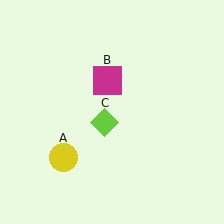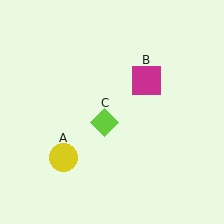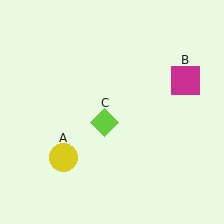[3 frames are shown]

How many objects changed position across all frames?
1 object changed position: magenta square (object B).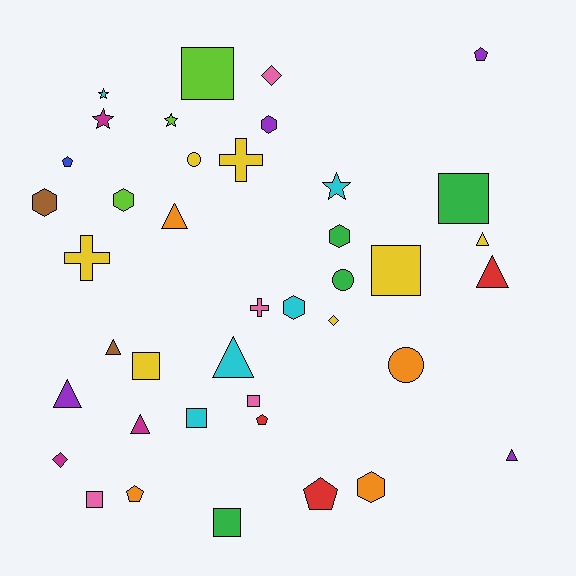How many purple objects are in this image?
There are 4 purple objects.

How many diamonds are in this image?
There are 3 diamonds.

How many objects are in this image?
There are 40 objects.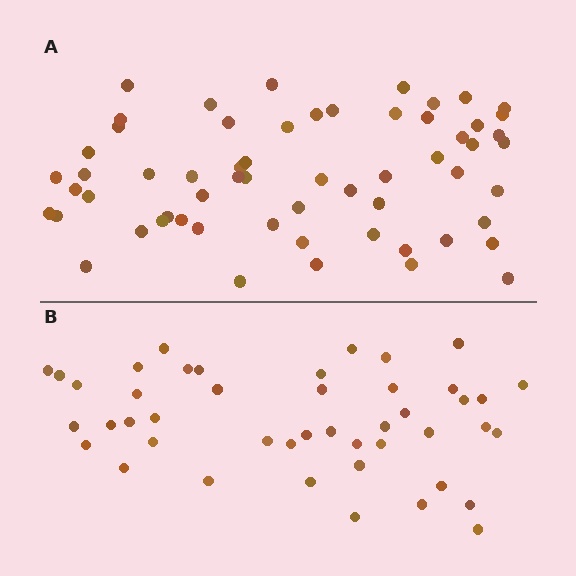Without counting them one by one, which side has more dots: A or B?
Region A (the top region) has more dots.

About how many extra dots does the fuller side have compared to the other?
Region A has approximately 15 more dots than region B.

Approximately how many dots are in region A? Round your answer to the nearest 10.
About 60 dots.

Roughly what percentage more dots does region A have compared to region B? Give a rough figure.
About 35% more.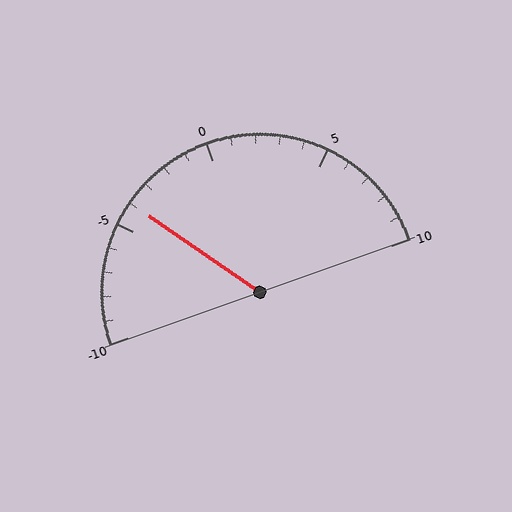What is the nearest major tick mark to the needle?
The nearest major tick mark is -5.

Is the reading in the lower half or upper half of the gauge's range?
The reading is in the lower half of the range (-10 to 10).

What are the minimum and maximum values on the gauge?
The gauge ranges from -10 to 10.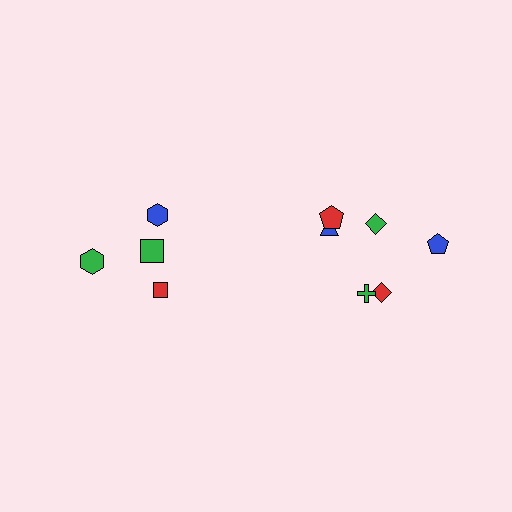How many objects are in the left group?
There are 4 objects.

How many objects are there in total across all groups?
There are 10 objects.